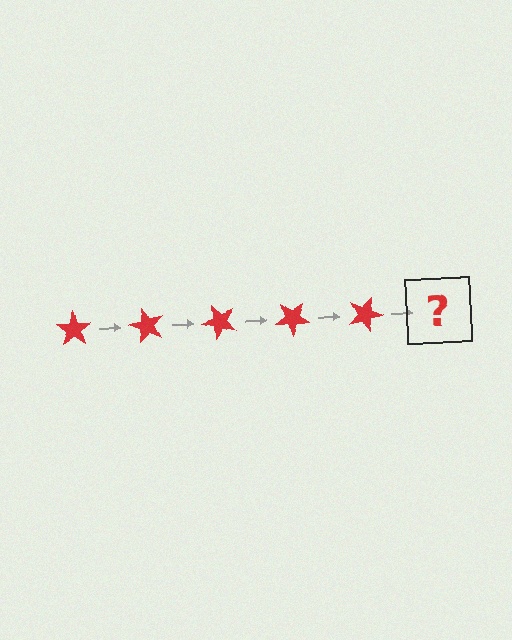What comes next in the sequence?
The next element should be a red star rotated 300 degrees.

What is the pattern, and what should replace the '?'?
The pattern is that the star rotates 60 degrees each step. The '?' should be a red star rotated 300 degrees.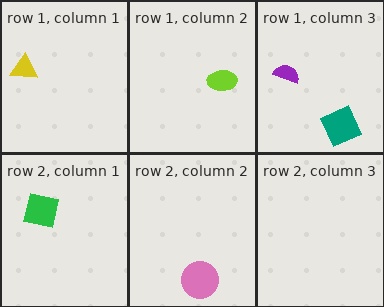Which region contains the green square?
The row 2, column 1 region.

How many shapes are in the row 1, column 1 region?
1.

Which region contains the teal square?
The row 1, column 3 region.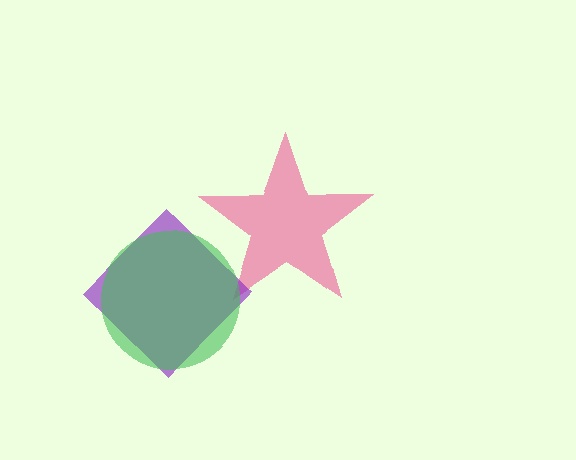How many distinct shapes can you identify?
There are 3 distinct shapes: a pink star, a purple diamond, a green circle.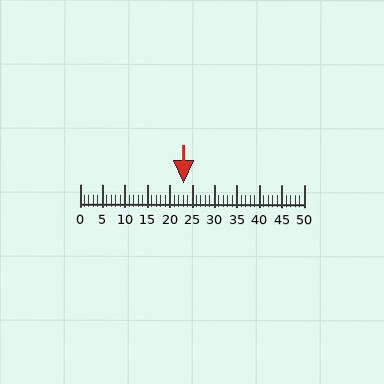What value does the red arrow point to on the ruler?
The red arrow points to approximately 23.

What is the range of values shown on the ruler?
The ruler shows values from 0 to 50.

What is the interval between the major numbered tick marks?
The major tick marks are spaced 5 units apart.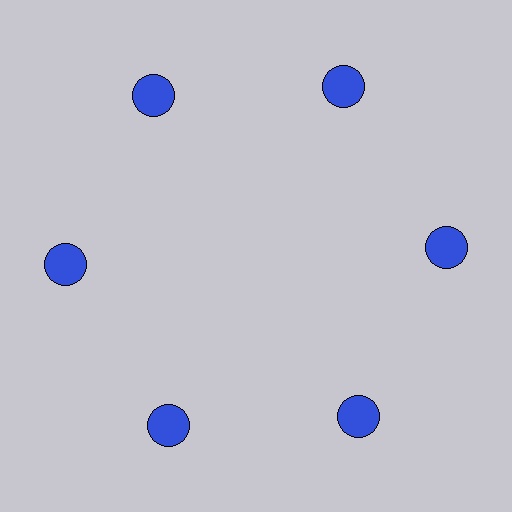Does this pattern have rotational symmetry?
Yes, this pattern has 6-fold rotational symmetry. It looks the same after rotating 60 degrees around the center.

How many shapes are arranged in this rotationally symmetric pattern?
There are 6 shapes, arranged in 6 groups of 1.